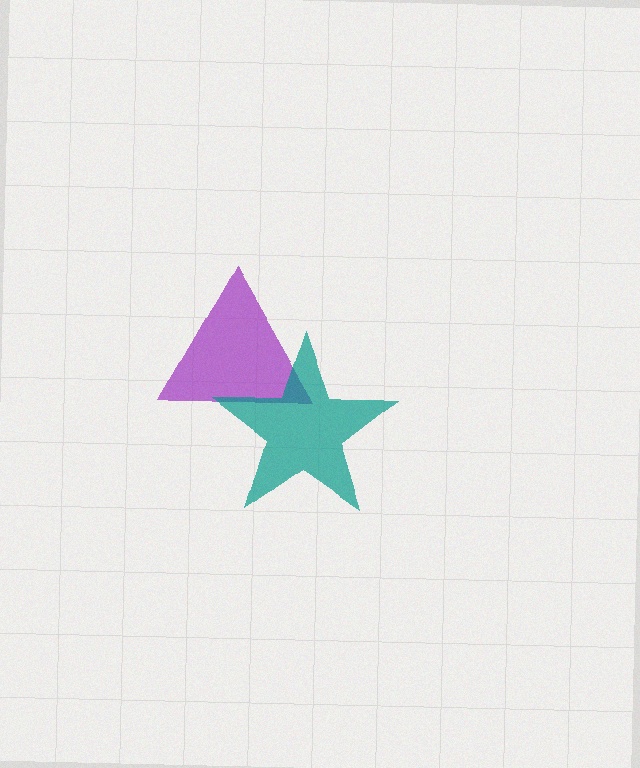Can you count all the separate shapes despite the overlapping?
Yes, there are 2 separate shapes.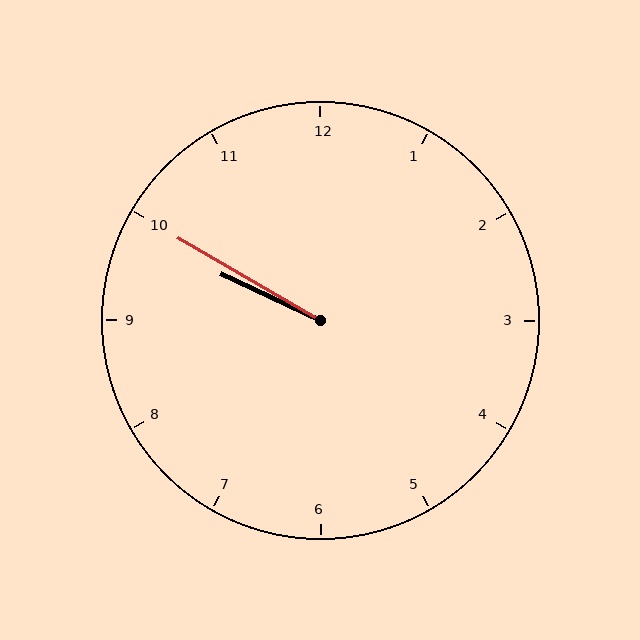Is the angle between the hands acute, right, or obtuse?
It is acute.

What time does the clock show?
9:50.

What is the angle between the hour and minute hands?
Approximately 5 degrees.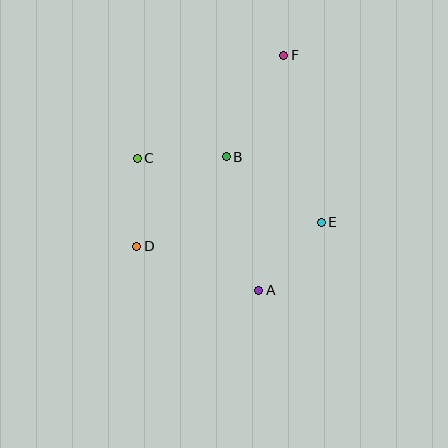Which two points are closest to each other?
Points C and D are closest to each other.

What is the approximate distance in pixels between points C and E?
The distance between C and E is approximately 195 pixels.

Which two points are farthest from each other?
Points D and F are farthest from each other.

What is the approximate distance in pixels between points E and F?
The distance between E and F is approximately 171 pixels.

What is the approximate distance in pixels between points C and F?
The distance between C and F is approximately 179 pixels.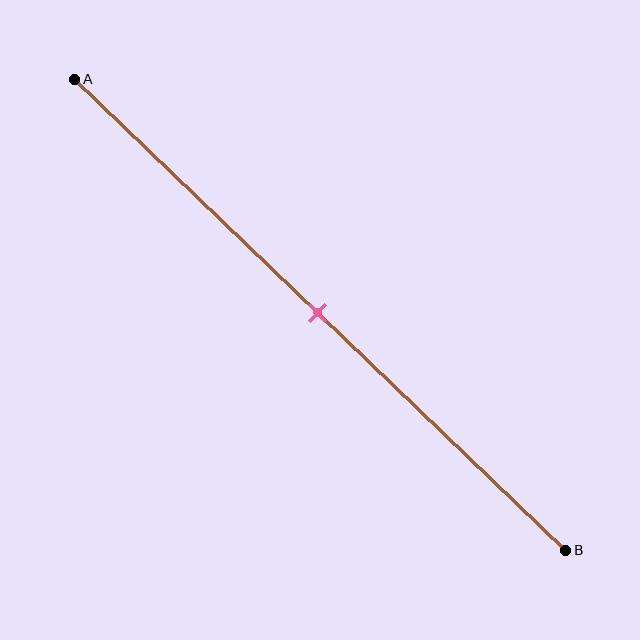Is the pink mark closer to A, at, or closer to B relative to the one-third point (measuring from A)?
The pink mark is closer to point B than the one-third point of segment AB.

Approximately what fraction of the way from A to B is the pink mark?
The pink mark is approximately 50% of the way from A to B.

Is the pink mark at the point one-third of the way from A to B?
No, the mark is at about 50% from A, not at the 33% one-third point.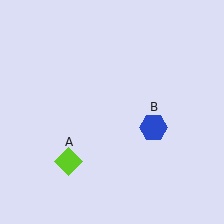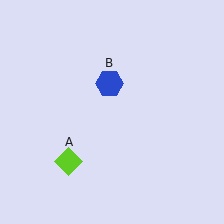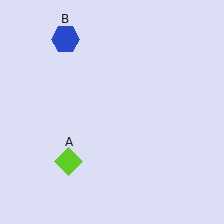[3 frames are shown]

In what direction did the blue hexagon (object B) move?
The blue hexagon (object B) moved up and to the left.